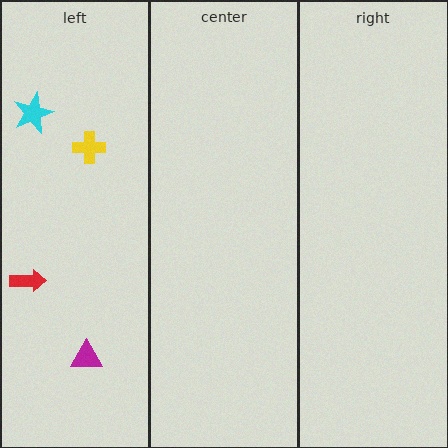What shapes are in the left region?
The magenta triangle, the yellow cross, the cyan star, the red arrow.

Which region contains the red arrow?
The left region.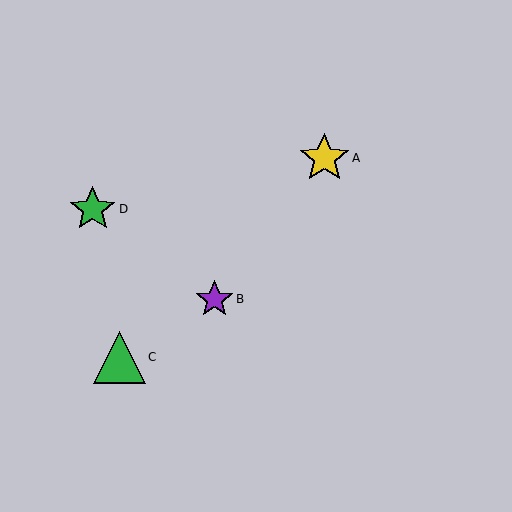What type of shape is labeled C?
Shape C is a green triangle.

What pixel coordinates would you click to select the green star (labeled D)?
Click at (93, 209) to select the green star D.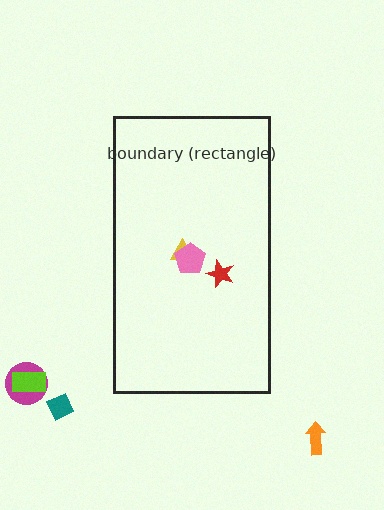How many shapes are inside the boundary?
3 inside, 4 outside.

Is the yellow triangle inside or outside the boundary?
Inside.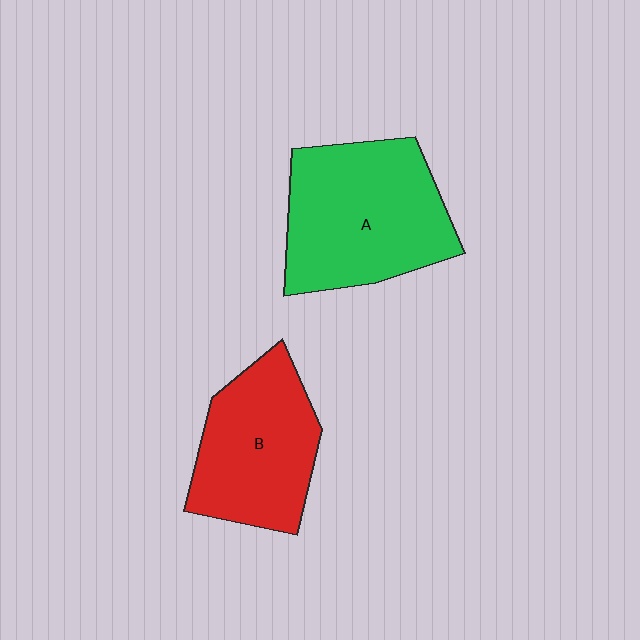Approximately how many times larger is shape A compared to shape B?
Approximately 1.2 times.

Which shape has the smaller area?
Shape B (red).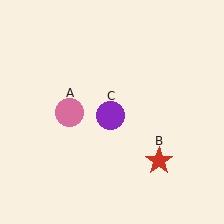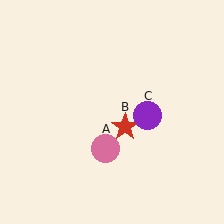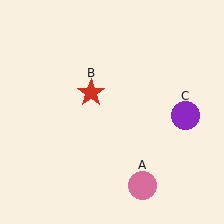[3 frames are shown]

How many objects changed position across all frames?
3 objects changed position: pink circle (object A), red star (object B), purple circle (object C).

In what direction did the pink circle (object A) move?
The pink circle (object A) moved down and to the right.